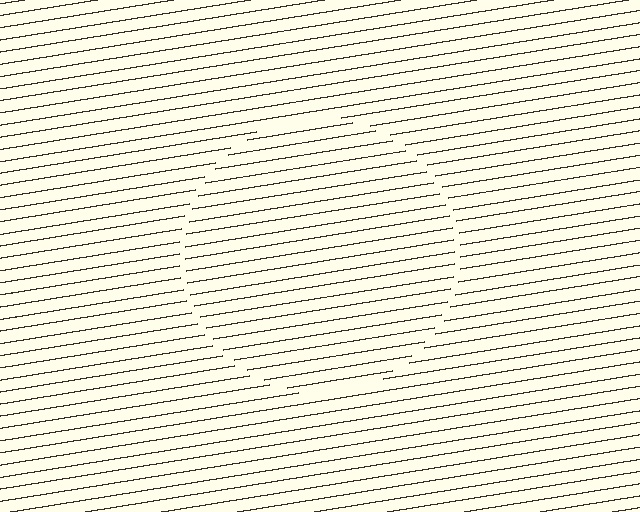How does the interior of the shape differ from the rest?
The interior of the shape contains the same grating, shifted by half a period — the contour is defined by the phase discontinuity where line-ends from the inner and outer gratings abut.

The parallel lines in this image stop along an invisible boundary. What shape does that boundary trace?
An illusory circle. The interior of the shape contains the same grating, shifted by half a period — the contour is defined by the phase discontinuity where line-ends from the inner and outer gratings abut.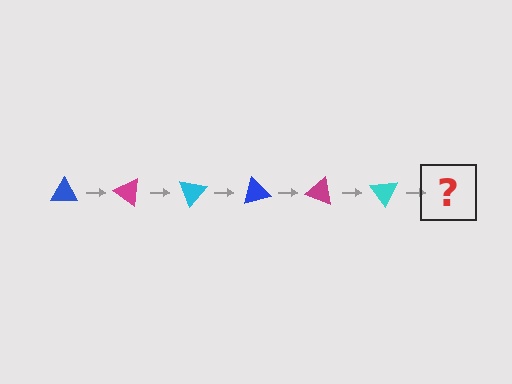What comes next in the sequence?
The next element should be a blue triangle, rotated 210 degrees from the start.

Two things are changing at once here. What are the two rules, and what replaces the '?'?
The two rules are that it rotates 35 degrees each step and the color cycles through blue, magenta, and cyan. The '?' should be a blue triangle, rotated 210 degrees from the start.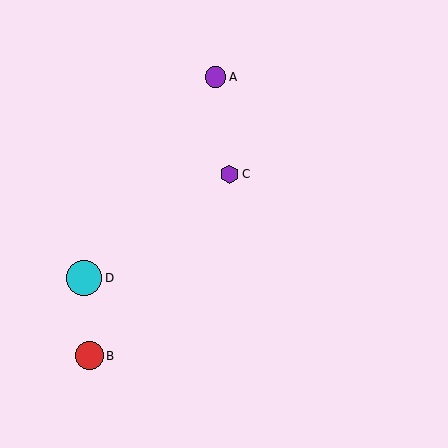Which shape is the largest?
The cyan circle (labeled D) is the largest.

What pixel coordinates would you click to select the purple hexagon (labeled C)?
Click at (230, 174) to select the purple hexagon C.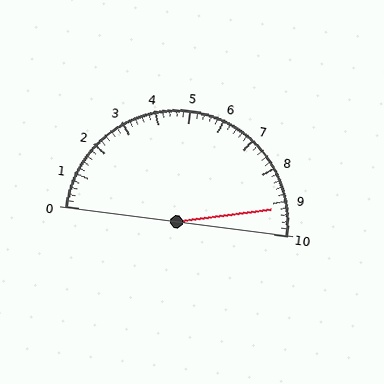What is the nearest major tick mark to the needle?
The nearest major tick mark is 9.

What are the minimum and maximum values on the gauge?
The gauge ranges from 0 to 10.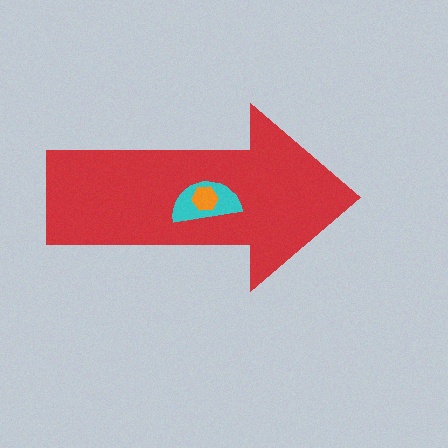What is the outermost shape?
The red arrow.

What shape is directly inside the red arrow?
The cyan semicircle.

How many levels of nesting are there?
3.